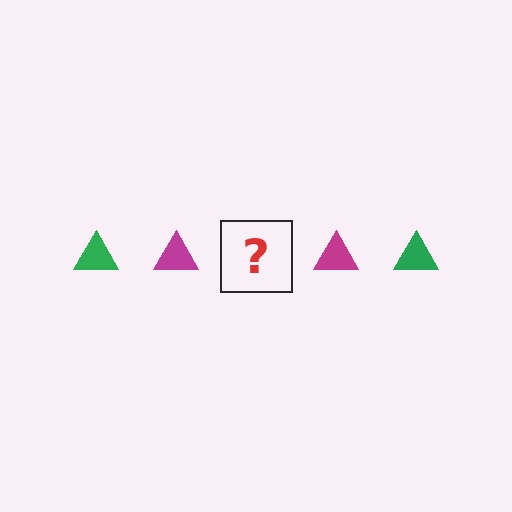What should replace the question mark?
The question mark should be replaced with a green triangle.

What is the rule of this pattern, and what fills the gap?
The rule is that the pattern cycles through green, magenta triangles. The gap should be filled with a green triangle.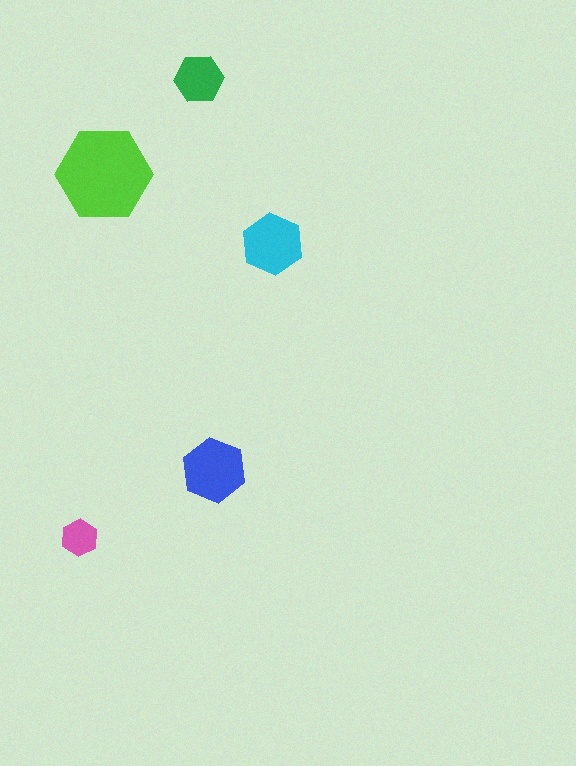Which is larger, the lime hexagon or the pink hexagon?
The lime one.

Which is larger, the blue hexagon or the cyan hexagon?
The blue one.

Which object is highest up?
The green hexagon is topmost.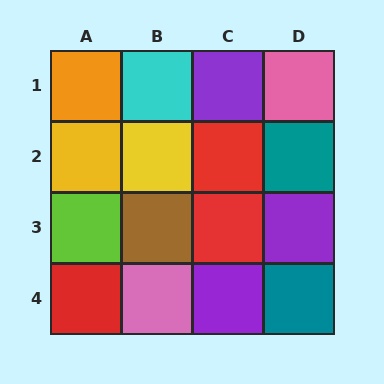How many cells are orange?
1 cell is orange.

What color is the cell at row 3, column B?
Brown.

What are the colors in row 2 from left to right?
Yellow, yellow, red, teal.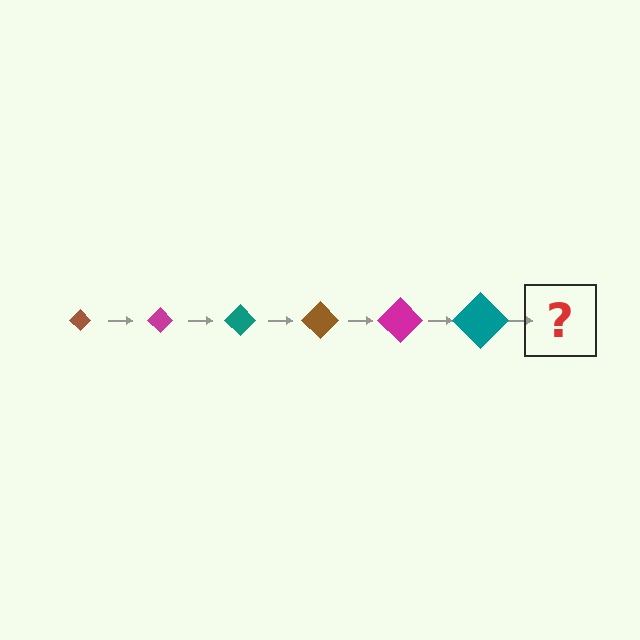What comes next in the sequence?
The next element should be a brown diamond, larger than the previous one.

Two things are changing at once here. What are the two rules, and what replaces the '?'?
The two rules are that the diamond grows larger each step and the color cycles through brown, magenta, and teal. The '?' should be a brown diamond, larger than the previous one.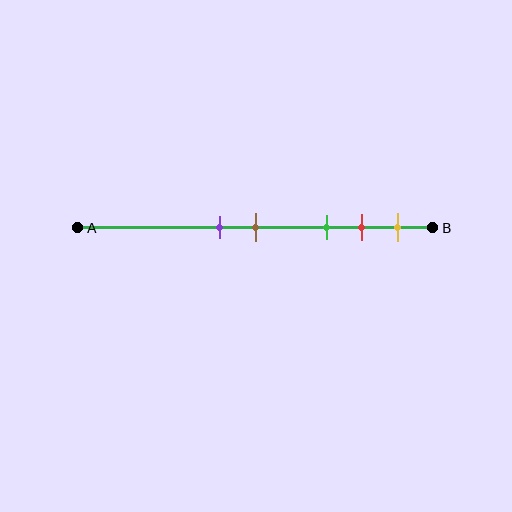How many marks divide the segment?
There are 5 marks dividing the segment.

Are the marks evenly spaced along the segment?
No, the marks are not evenly spaced.